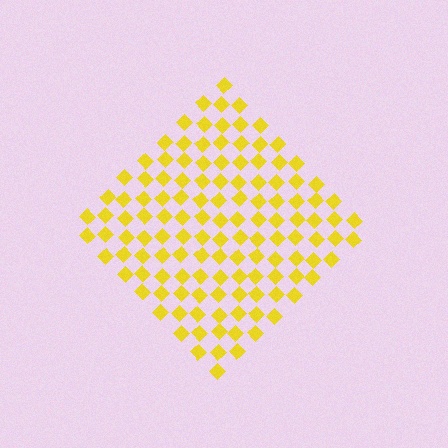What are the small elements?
The small elements are diamonds.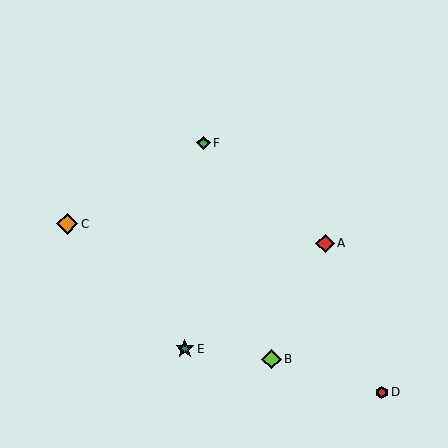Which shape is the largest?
The orange diamond (labeled C) is the largest.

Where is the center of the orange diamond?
The center of the orange diamond is at (67, 224).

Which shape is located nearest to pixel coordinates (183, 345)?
The teal star (labeled E) at (185, 349) is nearest to that location.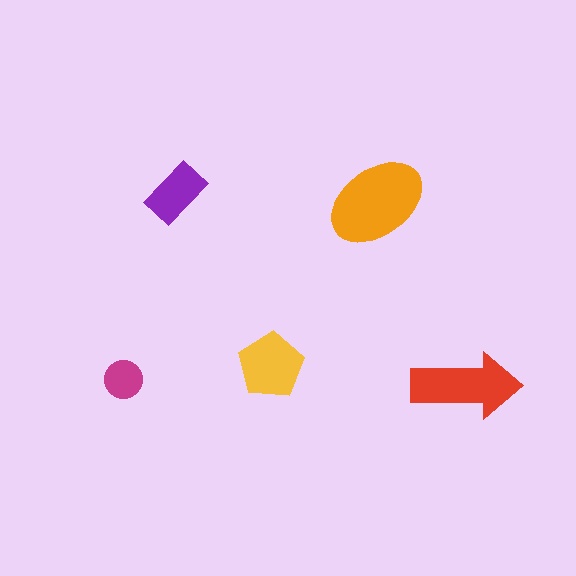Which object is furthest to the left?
The magenta circle is leftmost.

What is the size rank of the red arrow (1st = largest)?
2nd.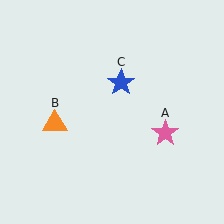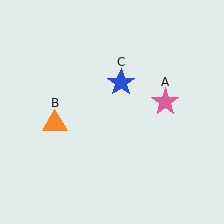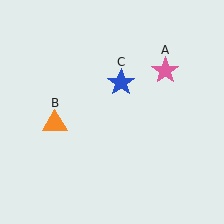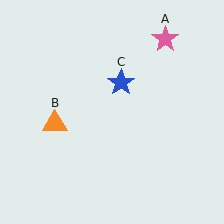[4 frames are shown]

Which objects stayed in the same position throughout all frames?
Orange triangle (object B) and blue star (object C) remained stationary.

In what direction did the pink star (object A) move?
The pink star (object A) moved up.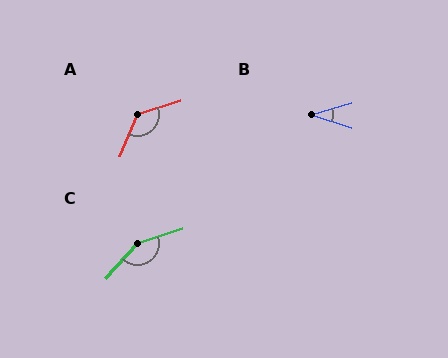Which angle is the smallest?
B, at approximately 35 degrees.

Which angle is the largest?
C, at approximately 150 degrees.